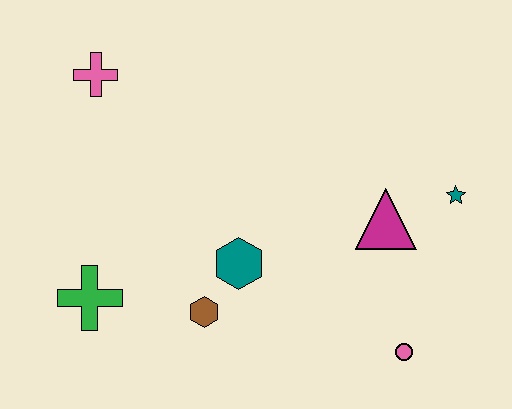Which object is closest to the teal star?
The magenta triangle is closest to the teal star.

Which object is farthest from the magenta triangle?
The pink cross is farthest from the magenta triangle.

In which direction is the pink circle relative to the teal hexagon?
The pink circle is to the right of the teal hexagon.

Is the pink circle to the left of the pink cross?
No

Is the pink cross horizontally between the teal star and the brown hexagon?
No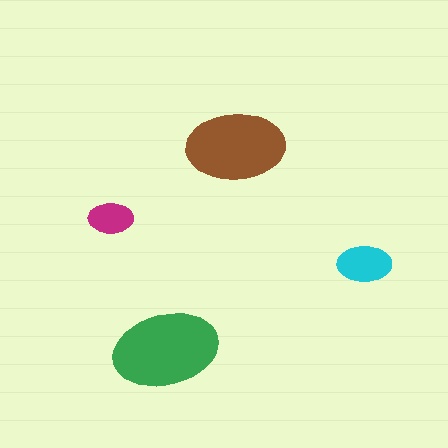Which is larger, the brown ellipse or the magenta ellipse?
The brown one.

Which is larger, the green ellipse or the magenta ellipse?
The green one.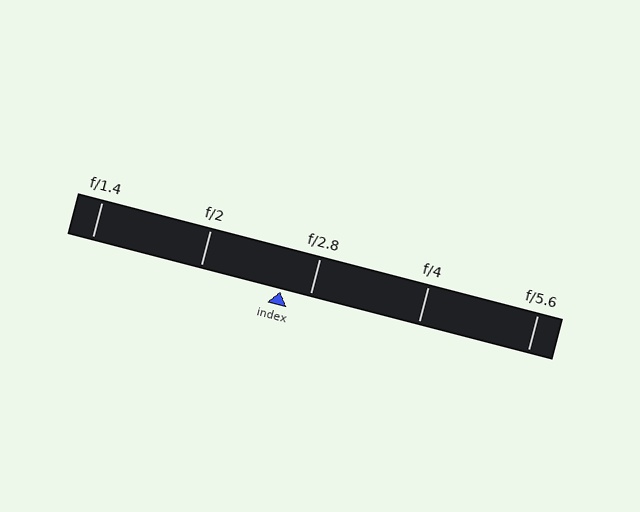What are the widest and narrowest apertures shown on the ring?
The widest aperture shown is f/1.4 and the narrowest is f/5.6.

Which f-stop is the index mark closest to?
The index mark is closest to f/2.8.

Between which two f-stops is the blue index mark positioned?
The index mark is between f/2 and f/2.8.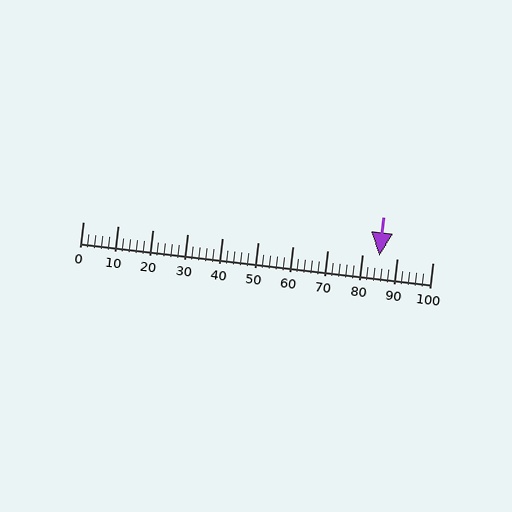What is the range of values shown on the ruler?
The ruler shows values from 0 to 100.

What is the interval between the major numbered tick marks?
The major tick marks are spaced 10 units apart.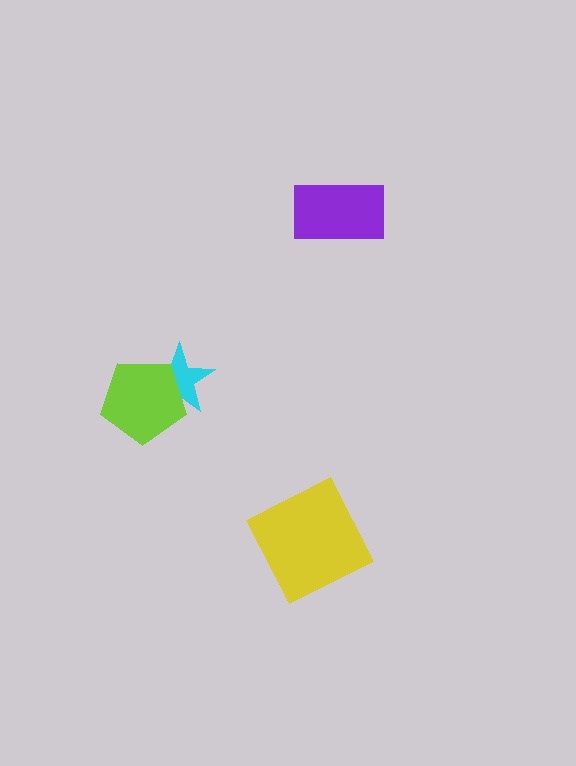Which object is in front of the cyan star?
The lime pentagon is in front of the cyan star.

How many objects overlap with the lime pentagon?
1 object overlaps with the lime pentagon.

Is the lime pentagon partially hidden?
No, no other shape covers it.